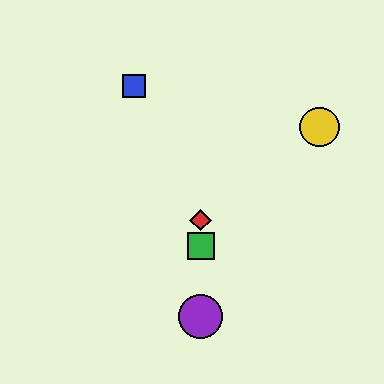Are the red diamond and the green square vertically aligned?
Yes, both are at x≈201.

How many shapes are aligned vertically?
3 shapes (the red diamond, the green square, the purple circle) are aligned vertically.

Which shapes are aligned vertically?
The red diamond, the green square, the purple circle are aligned vertically.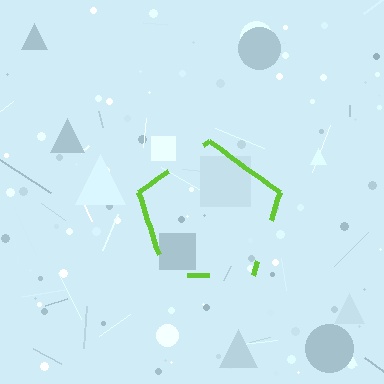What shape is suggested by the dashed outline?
The dashed outline suggests a pentagon.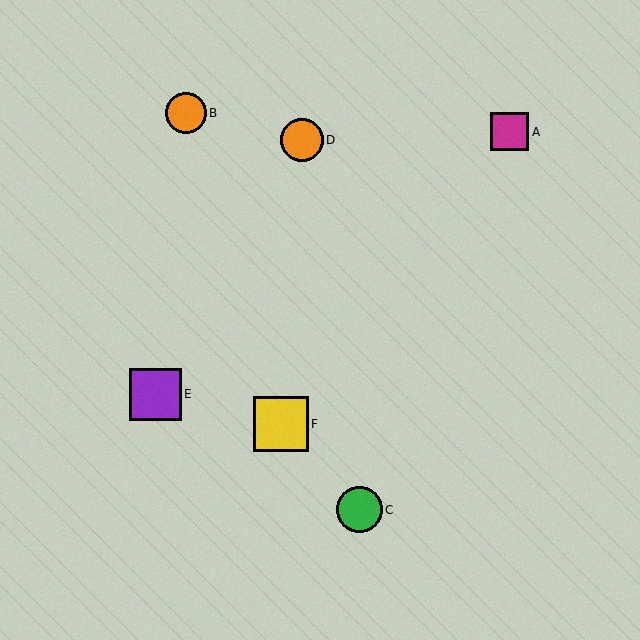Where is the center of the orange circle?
The center of the orange circle is at (302, 140).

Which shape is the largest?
The yellow square (labeled F) is the largest.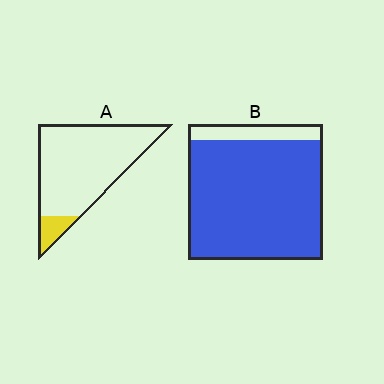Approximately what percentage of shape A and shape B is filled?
A is approximately 10% and B is approximately 90%.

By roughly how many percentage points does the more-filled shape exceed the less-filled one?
By roughly 80 percentage points (B over A).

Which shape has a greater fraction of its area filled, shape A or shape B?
Shape B.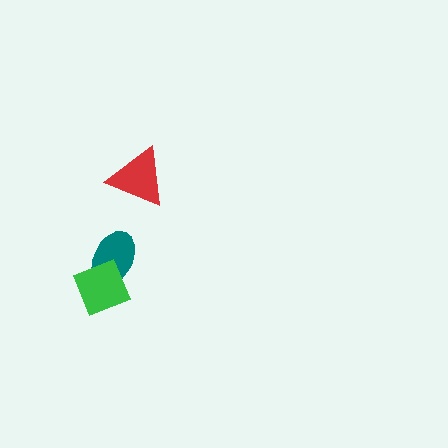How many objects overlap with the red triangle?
0 objects overlap with the red triangle.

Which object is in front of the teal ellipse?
The green diamond is in front of the teal ellipse.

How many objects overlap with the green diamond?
1 object overlaps with the green diamond.